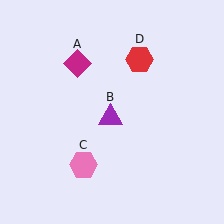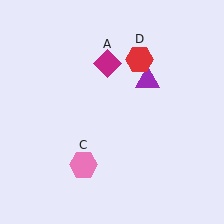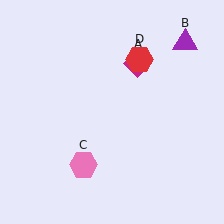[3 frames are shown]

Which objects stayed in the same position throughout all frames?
Pink hexagon (object C) and red hexagon (object D) remained stationary.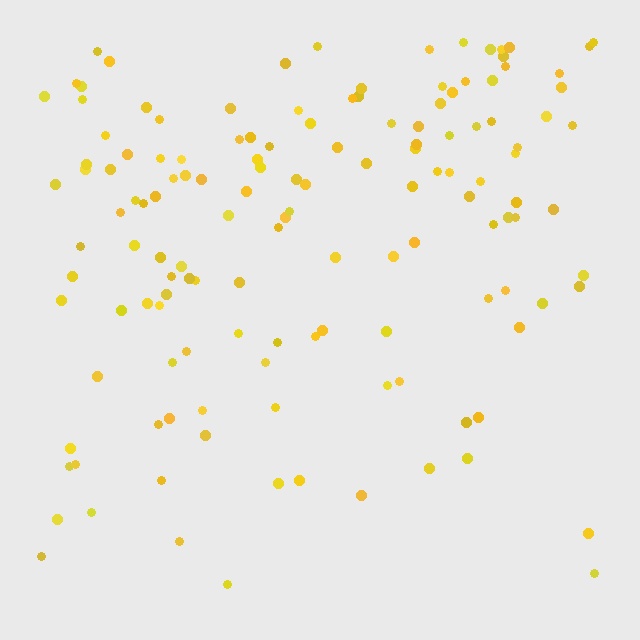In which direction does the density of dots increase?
From bottom to top, with the top side densest.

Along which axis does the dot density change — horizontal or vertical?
Vertical.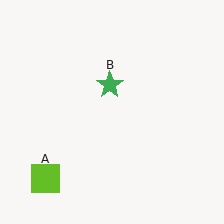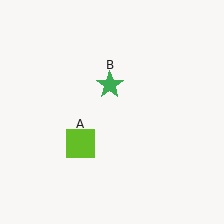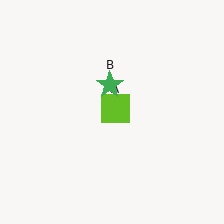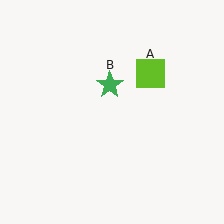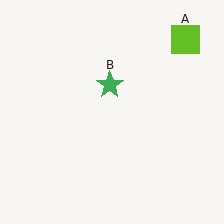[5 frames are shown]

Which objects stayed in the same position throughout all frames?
Green star (object B) remained stationary.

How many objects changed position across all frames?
1 object changed position: lime square (object A).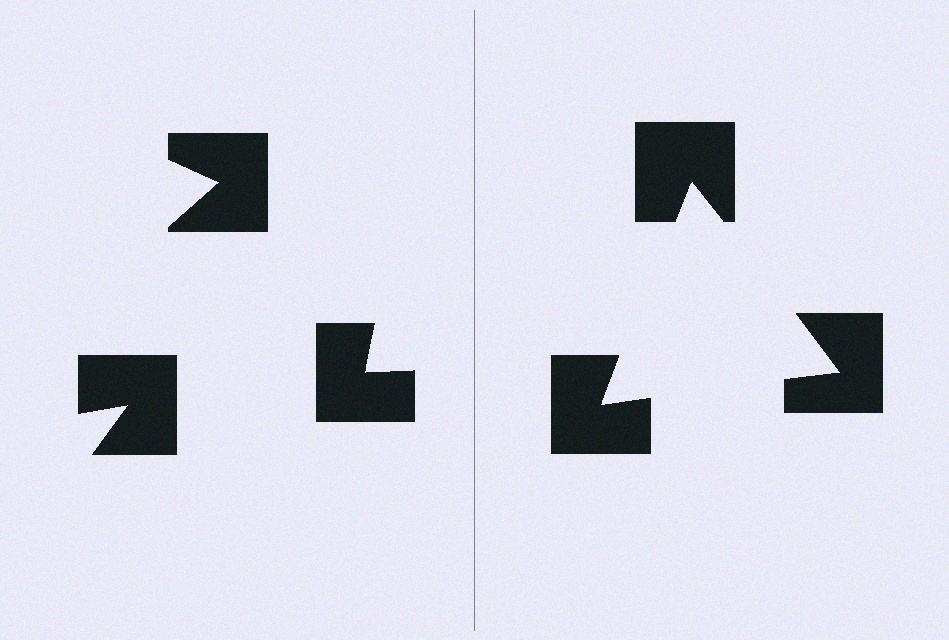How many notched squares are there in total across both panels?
6 — 3 on each side.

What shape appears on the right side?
An illusory triangle.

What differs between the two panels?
The notched squares are positioned identically on both sides; only the wedge orientations differ. On the right they align to a triangle; on the left they are misaligned.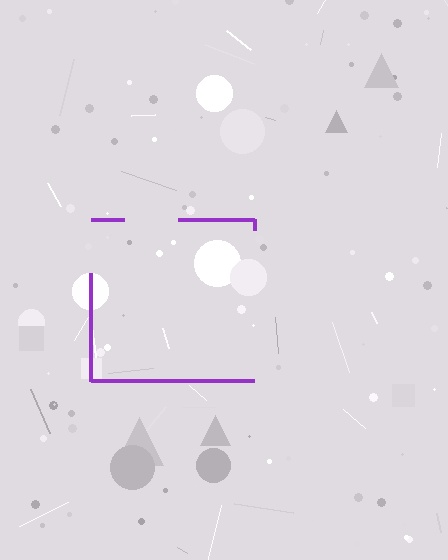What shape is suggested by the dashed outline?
The dashed outline suggests a square.